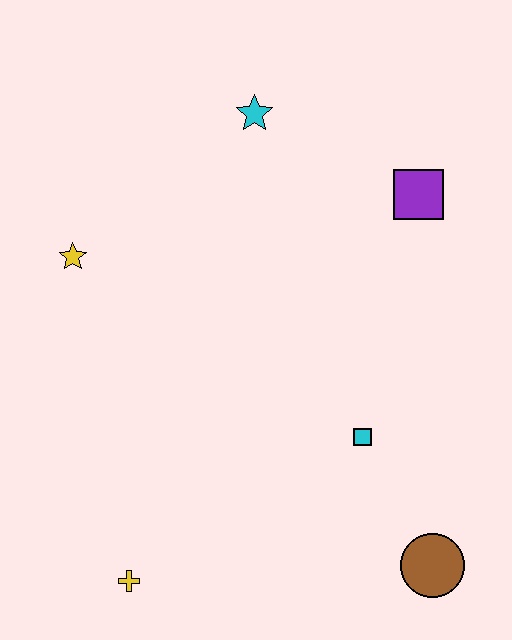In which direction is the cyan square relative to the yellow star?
The cyan square is to the right of the yellow star.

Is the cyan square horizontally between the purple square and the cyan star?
Yes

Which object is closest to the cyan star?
The purple square is closest to the cyan star.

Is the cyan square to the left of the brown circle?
Yes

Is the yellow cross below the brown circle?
Yes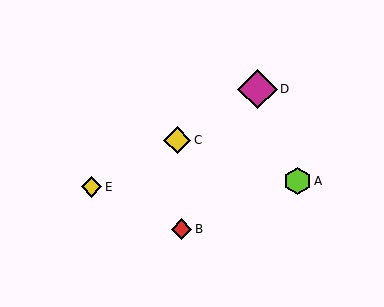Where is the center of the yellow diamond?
The center of the yellow diamond is at (177, 140).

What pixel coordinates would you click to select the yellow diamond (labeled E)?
Click at (92, 187) to select the yellow diamond E.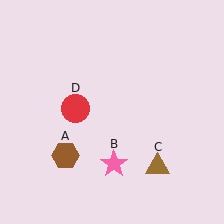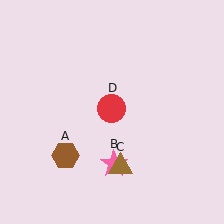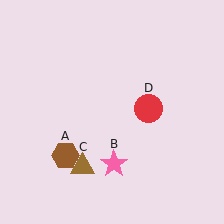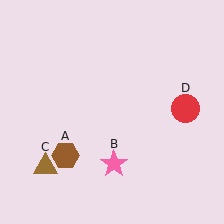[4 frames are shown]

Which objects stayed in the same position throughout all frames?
Brown hexagon (object A) and pink star (object B) remained stationary.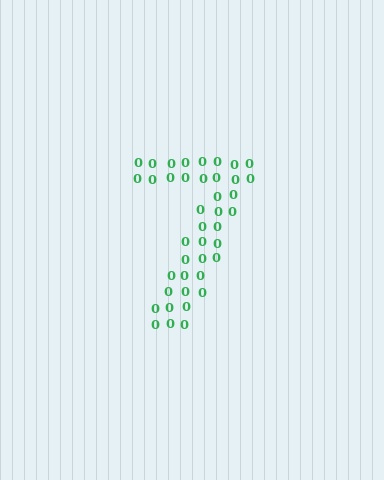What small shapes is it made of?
It is made of small digit 0's.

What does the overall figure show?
The overall figure shows the digit 7.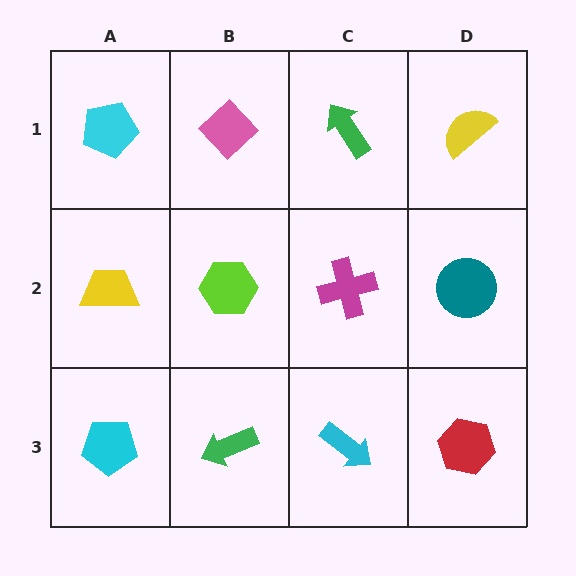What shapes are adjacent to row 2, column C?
A green arrow (row 1, column C), a cyan arrow (row 3, column C), a lime hexagon (row 2, column B), a teal circle (row 2, column D).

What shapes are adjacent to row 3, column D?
A teal circle (row 2, column D), a cyan arrow (row 3, column C).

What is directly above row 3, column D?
A teal circle.